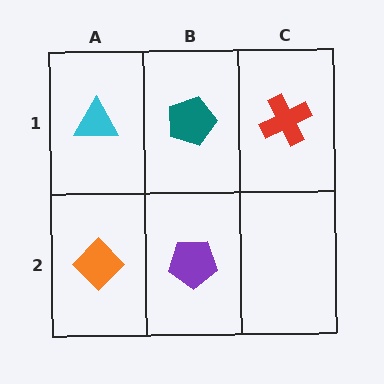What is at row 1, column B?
A teal pentagon.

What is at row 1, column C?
A red cross.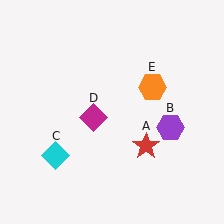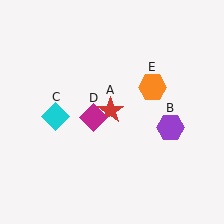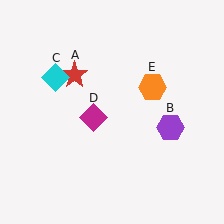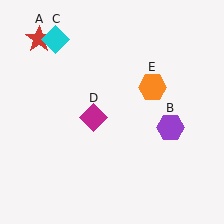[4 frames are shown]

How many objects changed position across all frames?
2 objects changed position: red star (object A), cyan diamond (object C).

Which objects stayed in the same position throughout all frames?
Purple hexagon (object B) and magenta diamond (object D) and orange hexagon (object E) remained stationary.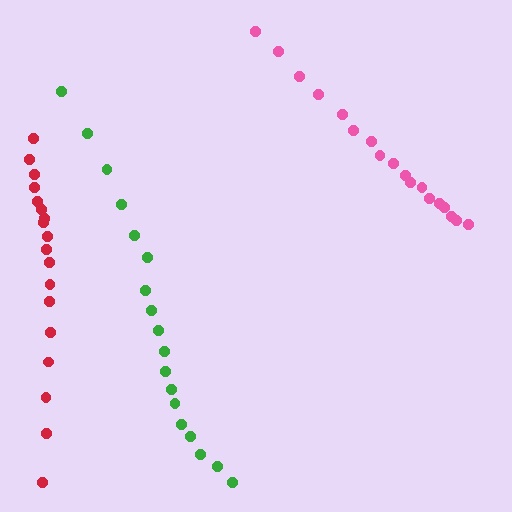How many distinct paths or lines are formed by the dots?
There are 3 distinct paths.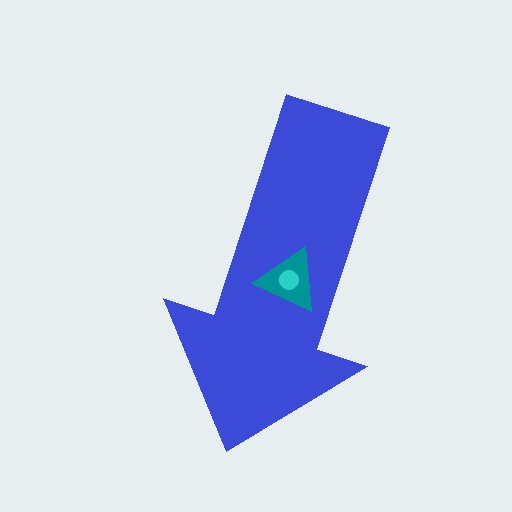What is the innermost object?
The cyan circle.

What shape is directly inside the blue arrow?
The teal triangle.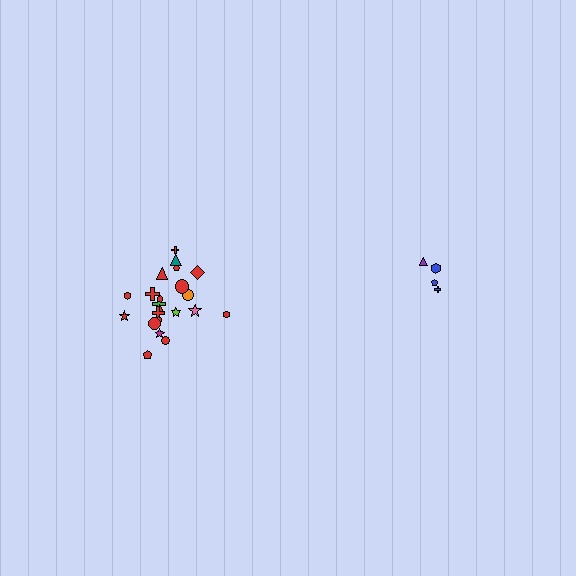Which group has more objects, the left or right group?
The left group.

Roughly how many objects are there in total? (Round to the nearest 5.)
Roughly 25 objects in total.